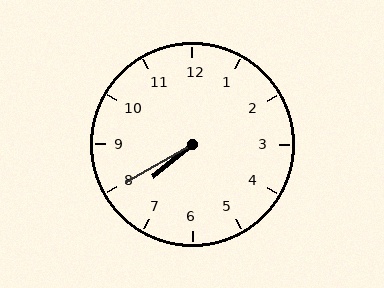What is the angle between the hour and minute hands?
Approximately 10 degrees.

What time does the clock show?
7:40.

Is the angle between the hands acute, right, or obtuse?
It is acute.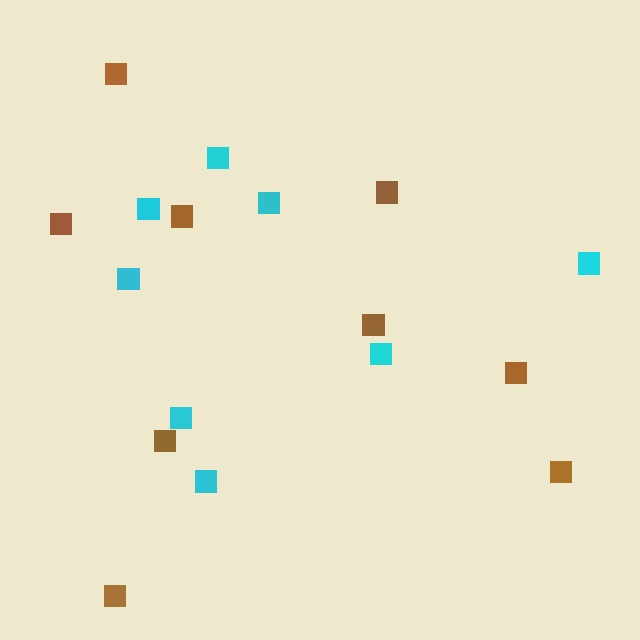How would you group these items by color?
There are 2 groups: one group of cyan squares (8) and one group of brown squares (9).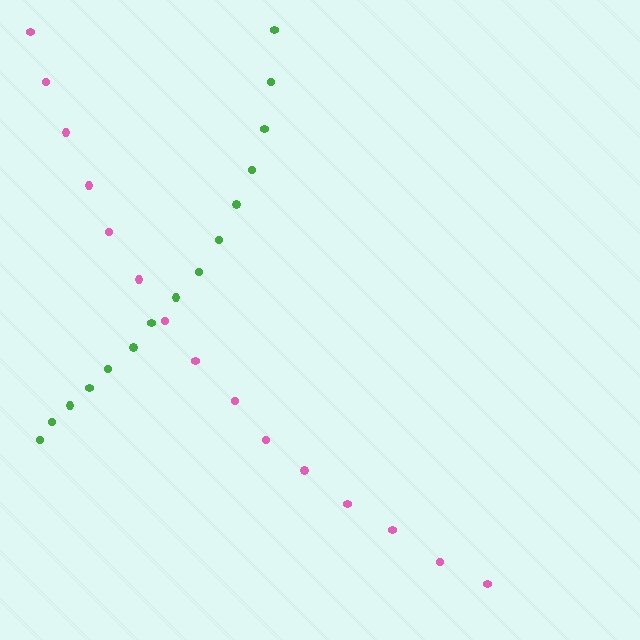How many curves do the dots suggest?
There are 2 distinct paths.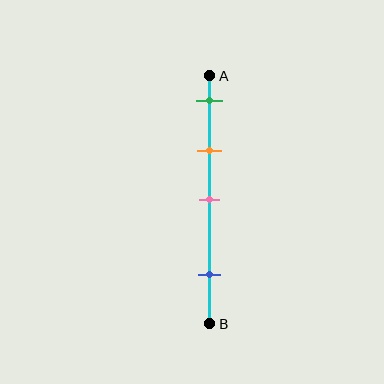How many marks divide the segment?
There are 4 marks dividing the segment.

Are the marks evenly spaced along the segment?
No, the marks are not evenly spaced.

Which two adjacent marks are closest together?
The green and orange marks are the closest adjacent pair.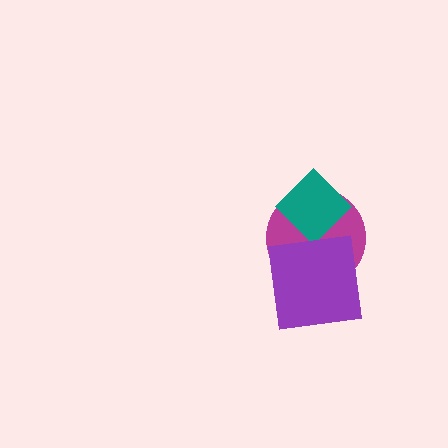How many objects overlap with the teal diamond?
1 object overlaps with the teal diamond.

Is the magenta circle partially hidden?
Yes, it is partially covered by another shape.